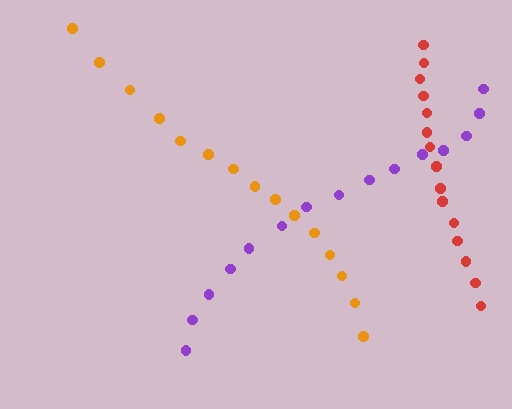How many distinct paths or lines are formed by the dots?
There are 3 distinct paths.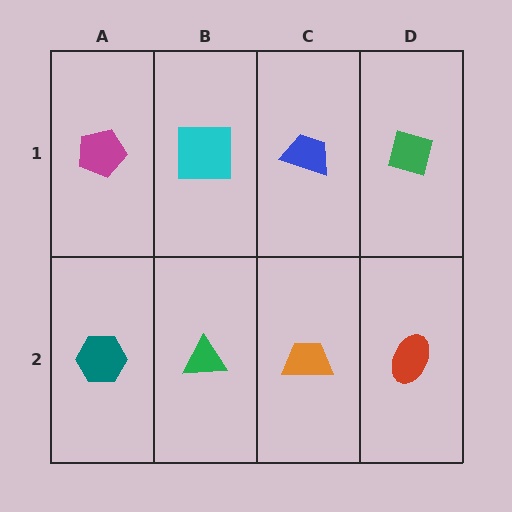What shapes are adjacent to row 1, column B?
A green triangle (row 2, column B), a magenta pentagon (row 1, column A), a blue trapezoid (row 1, column C).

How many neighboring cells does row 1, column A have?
2.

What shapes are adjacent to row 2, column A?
A magenta pentagon (row 1, column A), a green triangle (row 2, column B).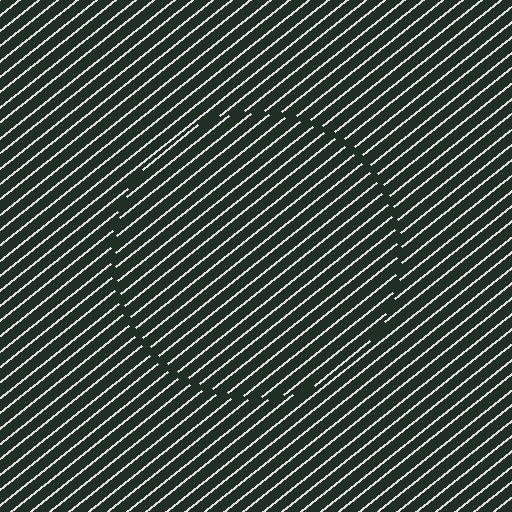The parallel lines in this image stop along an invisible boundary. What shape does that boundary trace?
An illusory circle. The interior of the shape contains the same grating, shifted by half a period — the contour is defined by the phase discontinuity where line-ends from the inner and outer gratings abut.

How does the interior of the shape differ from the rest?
The interior of the shape contains the same grating, shifted by half a period — the contour is defined by the phase discontinuity where line-ends from the inner and outer gratings abut.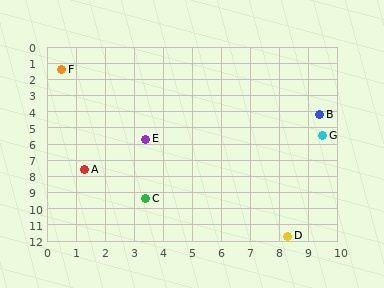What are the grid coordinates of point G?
Point G is at approximately (9.5, 5.5).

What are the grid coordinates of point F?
Point F is at approximately (0.5, 1.4).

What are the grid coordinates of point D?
Point D is at approximately (8.3, 11.7).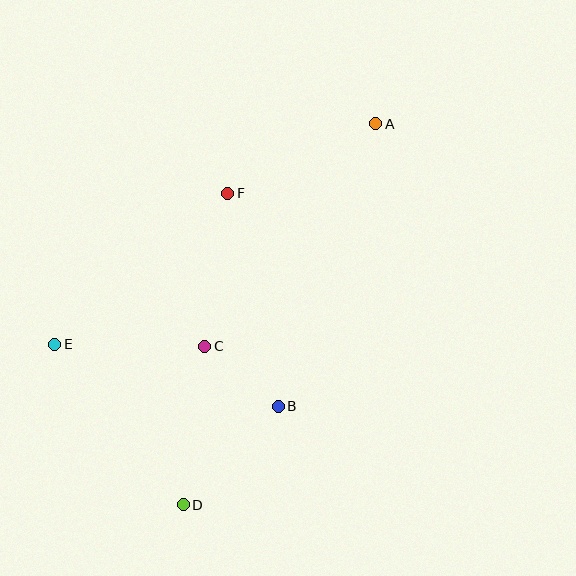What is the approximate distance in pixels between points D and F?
The distance between D and F is approximately 315 pixels.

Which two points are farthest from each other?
Points A and D are farthest from each other.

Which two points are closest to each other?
Points B and C are closest to each other.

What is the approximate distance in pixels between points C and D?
The distance between C and D is approximately 160 pixels.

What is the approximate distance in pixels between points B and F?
The distance between B and F is approximately 219 pixels.